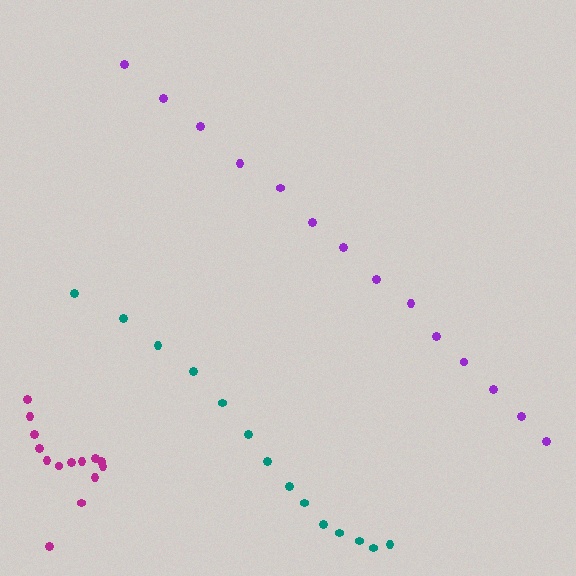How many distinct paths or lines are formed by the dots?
There are 3 distinct paths.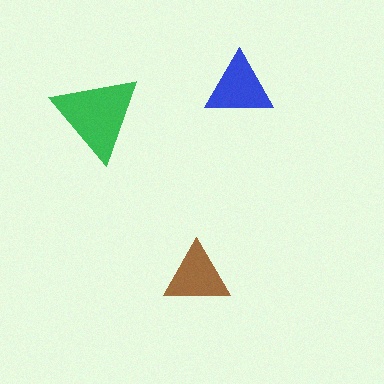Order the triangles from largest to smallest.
the green one, the blue one, the brown one.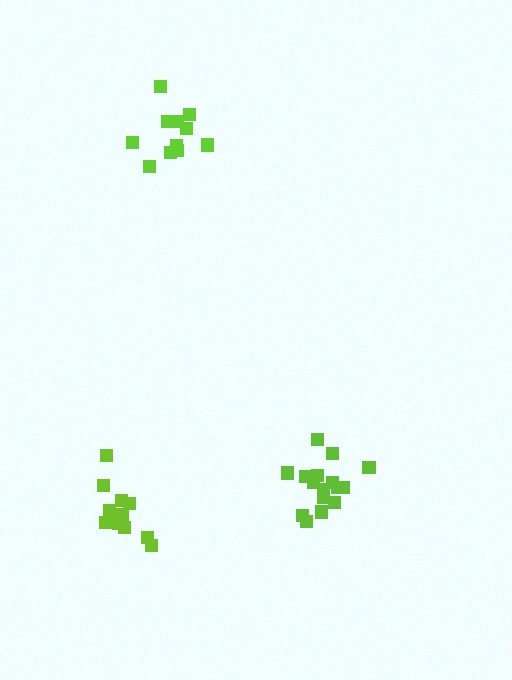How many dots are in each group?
Group 1: 16 dots, Group 2: 11 dots, Group 3: 11 dots (38 total).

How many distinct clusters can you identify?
There are 3 distinct clusters.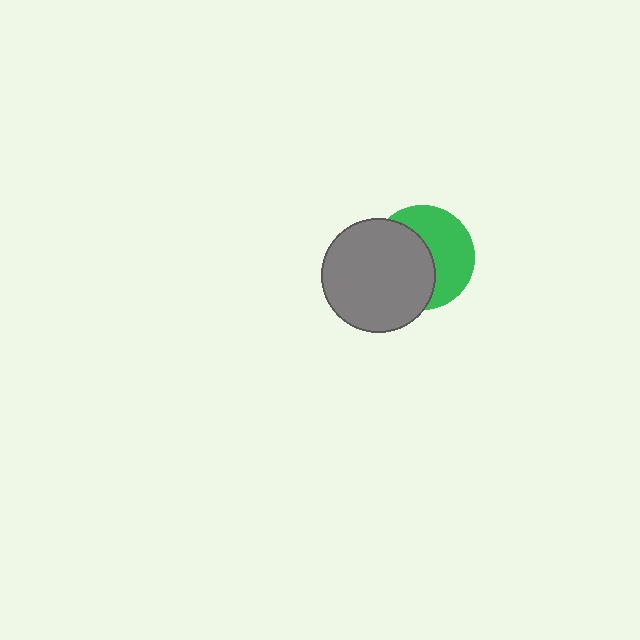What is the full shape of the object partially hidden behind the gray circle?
The partially hidden object is a green circle.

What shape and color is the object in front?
The object in front is a gray circle.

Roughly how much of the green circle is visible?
About half of it is visible (roughly 49%).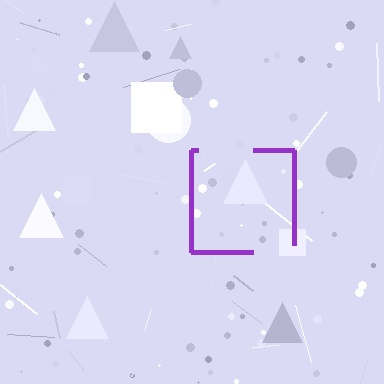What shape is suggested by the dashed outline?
The dashed outline suggests a square.